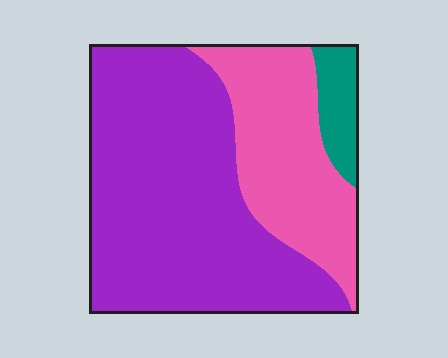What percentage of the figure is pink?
Pink covers 30% of the figure.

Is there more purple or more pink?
Purple.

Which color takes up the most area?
Purple, at roughly 65%.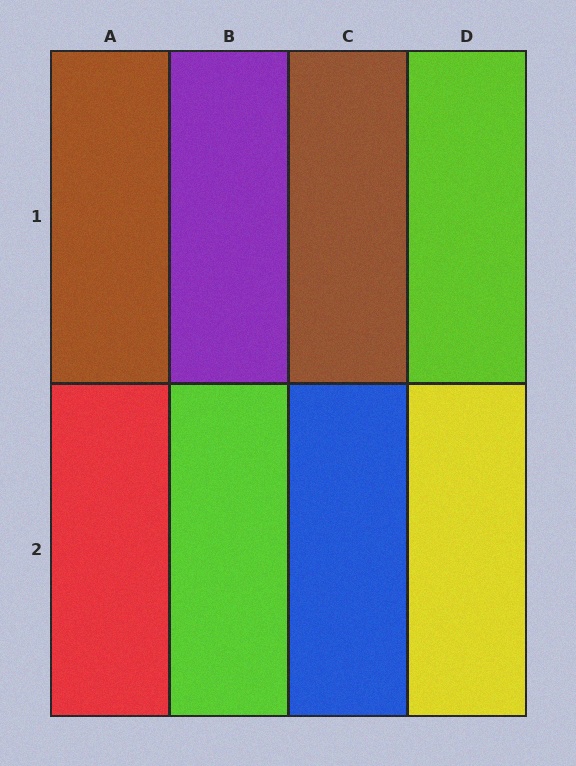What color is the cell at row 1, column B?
Purple.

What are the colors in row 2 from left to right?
Red, lime, blue, yellow.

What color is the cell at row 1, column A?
Brown.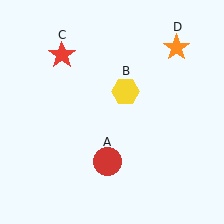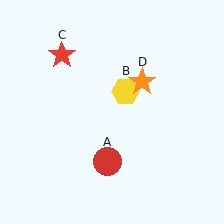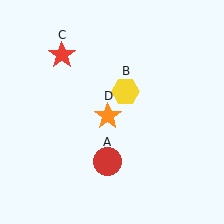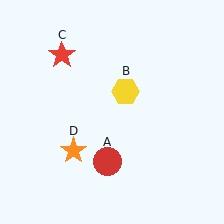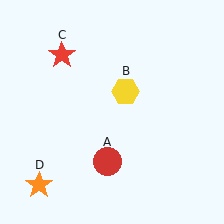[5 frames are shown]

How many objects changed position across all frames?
1 object changed position: orange star (object D).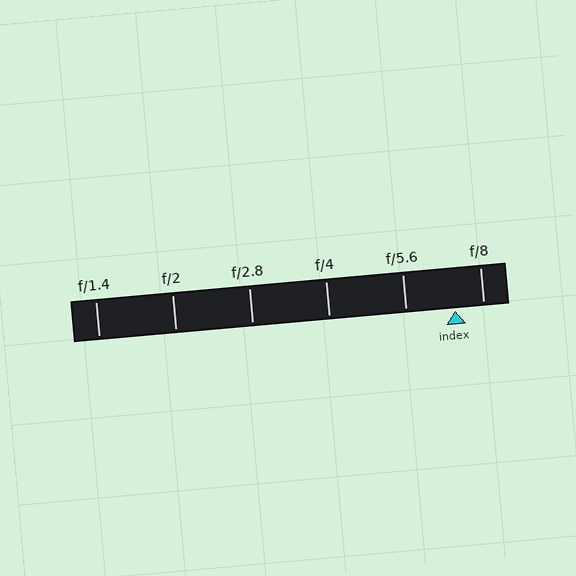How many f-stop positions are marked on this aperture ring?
There are 6 f-stop positions marked.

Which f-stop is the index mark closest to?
The index mark is closest to f/8.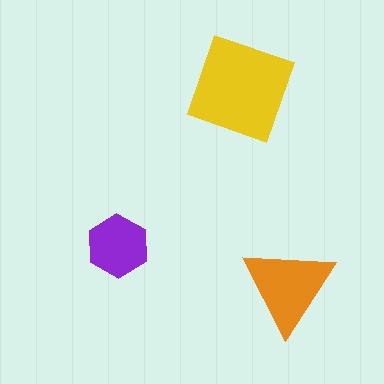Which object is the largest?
The yellow diamond.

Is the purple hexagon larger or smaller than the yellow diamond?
Smaller.